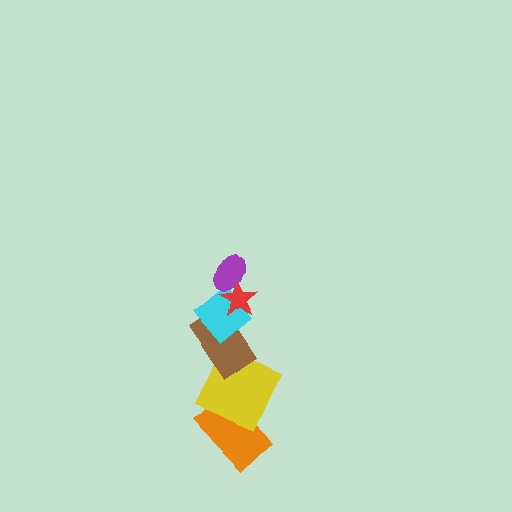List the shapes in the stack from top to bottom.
From top to bottom: the purple ellipse, the red star, the cyan diamond, the brown rectangle, the yellow square, the orange rectangle.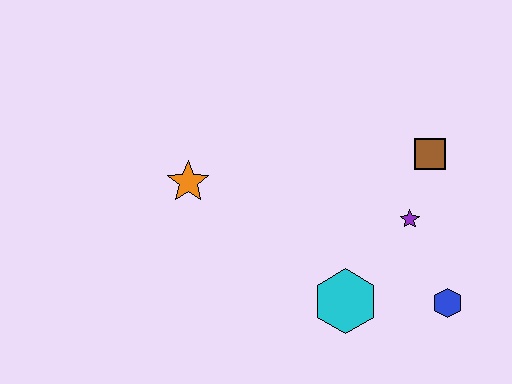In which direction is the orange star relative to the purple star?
The orange star is to the left of the purple star.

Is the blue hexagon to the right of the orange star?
Yes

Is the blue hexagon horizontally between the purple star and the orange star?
No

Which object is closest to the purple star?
The brown square is closest to the purple star.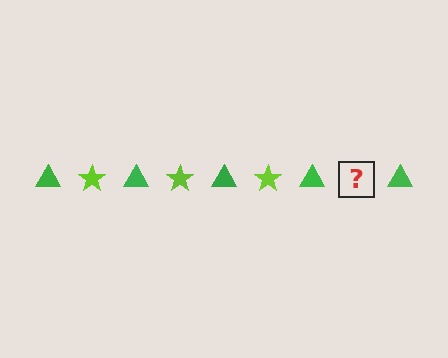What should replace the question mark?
The question mark should be replaced with a lime star.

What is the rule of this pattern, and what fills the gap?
The rule is that the pattern alternates between green triangle and lime star. The gap should be filled with a lime star.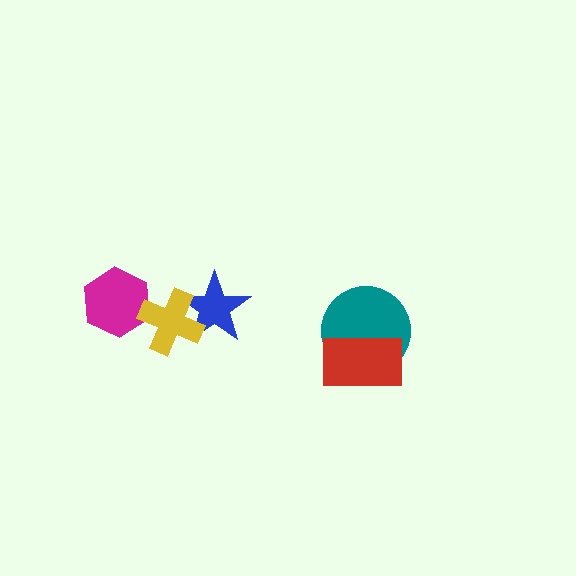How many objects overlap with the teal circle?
1 object overlaps with the teal circle.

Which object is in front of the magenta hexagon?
The yellow cross is in front of the magenta hexagon.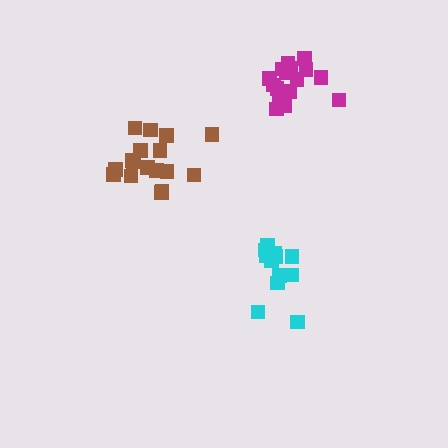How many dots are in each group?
Group 1: 12 dots, Group 2: 17 dots, Group 3: 17 dots (46 total).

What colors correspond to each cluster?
The clusters are colored: cyan, brown, magenta.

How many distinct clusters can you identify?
There are 3 distinct clusters.